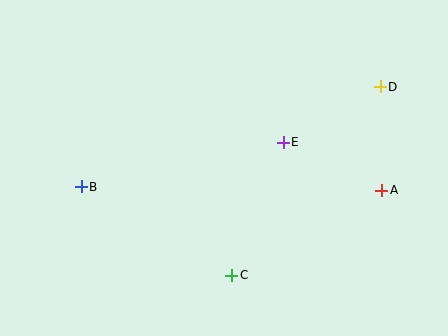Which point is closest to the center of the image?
Point E at (283, 142) is closest to the center.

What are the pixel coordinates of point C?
Point C is at (232, 275).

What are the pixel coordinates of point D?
Point D is at (380, 87).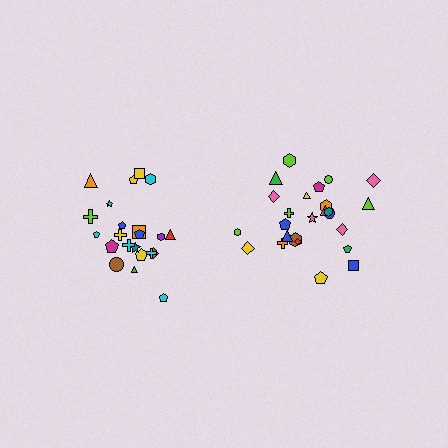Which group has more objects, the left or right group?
The right group.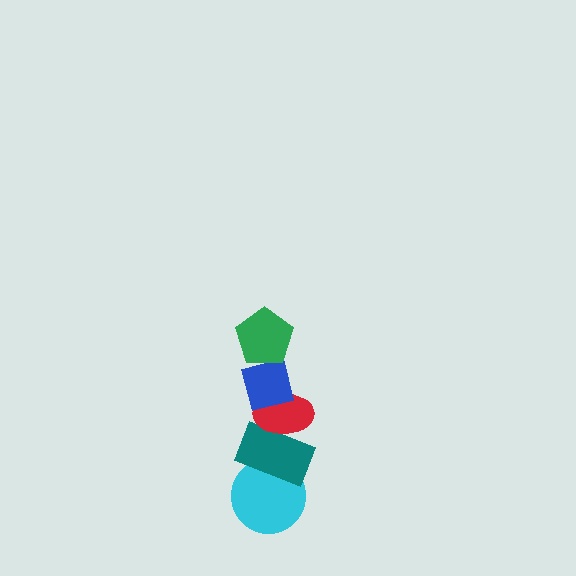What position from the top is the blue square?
The blue square is 2nd from the top.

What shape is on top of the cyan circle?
The teal rectangle is on top of the cyan circle.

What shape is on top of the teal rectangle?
The red ellipse is on top of the teal rectangle.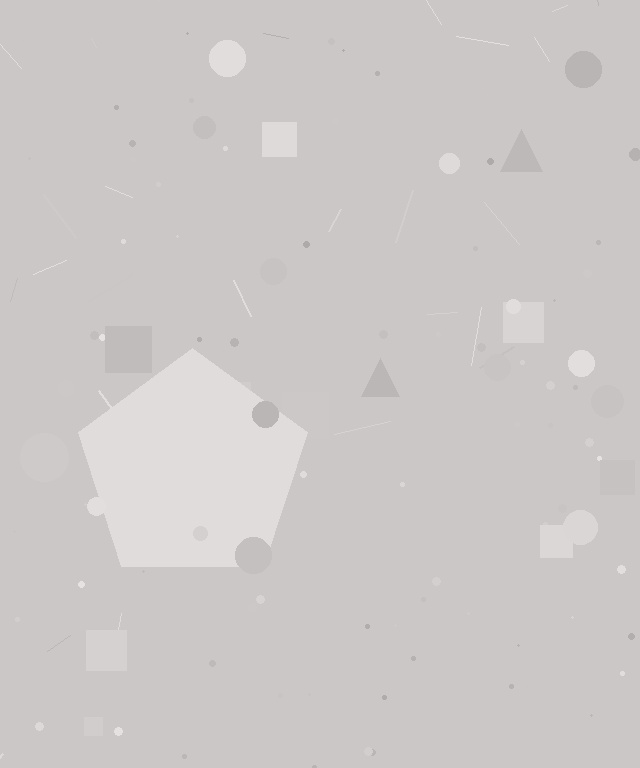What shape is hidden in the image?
A pentagon is hidden in the image.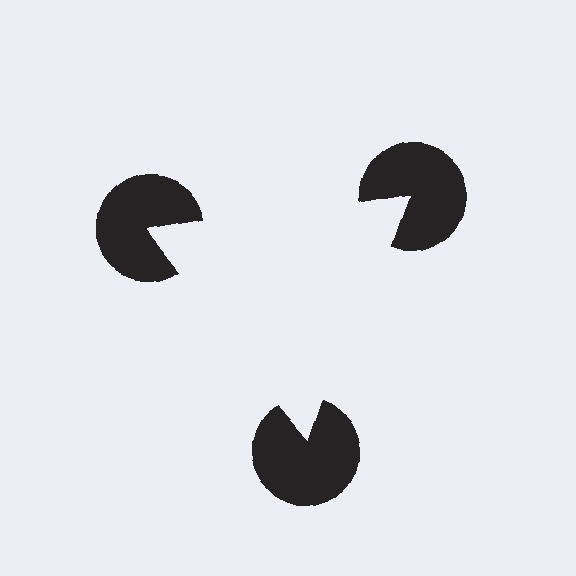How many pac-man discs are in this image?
There are 3 — one at each vertex of the illusory triangle.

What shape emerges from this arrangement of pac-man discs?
An illusory triangle — its edges are inferred from the aligned wedge cuts in the pac-man discs, not physically drawn.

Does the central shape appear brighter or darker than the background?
It typically appears slightly brighter than the background, even though no actual brightness change is drawn.